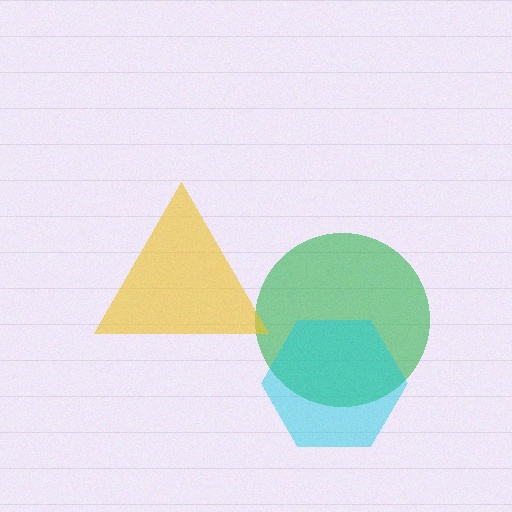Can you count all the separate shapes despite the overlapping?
Yes, there are 3 separate shapes.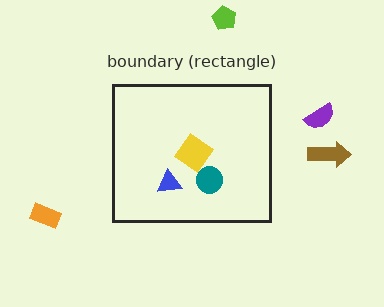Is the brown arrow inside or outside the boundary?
Outside.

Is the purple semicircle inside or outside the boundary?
Outside.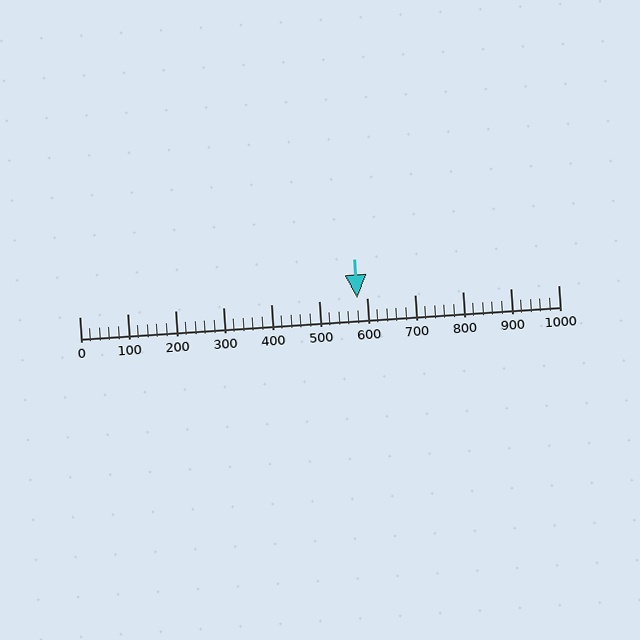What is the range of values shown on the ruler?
The ruler shows values from 0 to 1000.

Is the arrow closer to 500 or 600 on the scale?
The arrow is closer to 600.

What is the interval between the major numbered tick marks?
The major tick marks are spaced 100 units apart.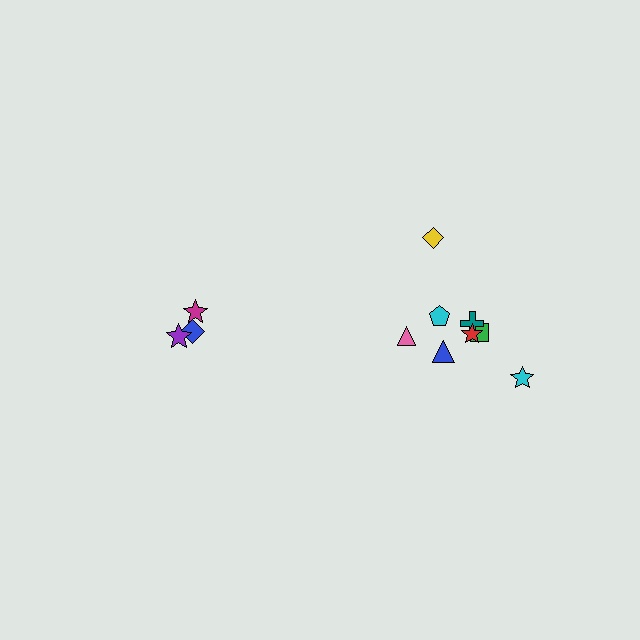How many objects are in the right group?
There are 8 objects.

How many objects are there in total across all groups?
There are 11 objects.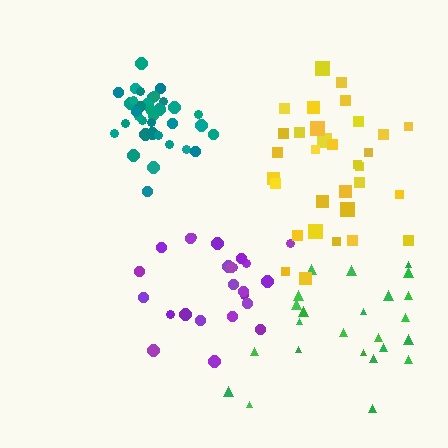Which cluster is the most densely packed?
Teal.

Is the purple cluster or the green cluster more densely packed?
Purple.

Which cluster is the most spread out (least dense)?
Green.